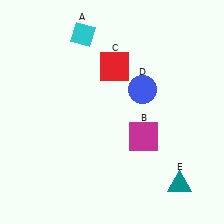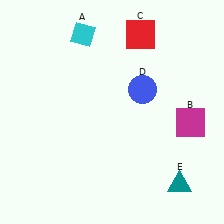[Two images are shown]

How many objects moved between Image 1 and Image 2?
2 objects moved between the two images.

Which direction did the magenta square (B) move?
The magenta square (B) moved right.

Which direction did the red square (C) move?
The red square (C) moved up.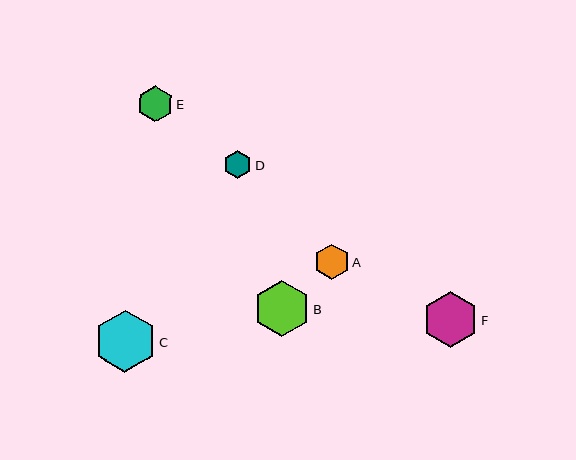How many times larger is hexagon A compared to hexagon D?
Hexagon A is approximately 1.2 times the size of hexagon D.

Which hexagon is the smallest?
Hexagon D is the smallest with a size of approximately 28 pixels.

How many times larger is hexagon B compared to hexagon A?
Hexagon B is approximately 1.6 times the size of hexagon A.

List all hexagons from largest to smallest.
From largest to smallest: C, B, F, E, A, D.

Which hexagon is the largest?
Hexagon C is the largest with a size of approximately 62 pixels.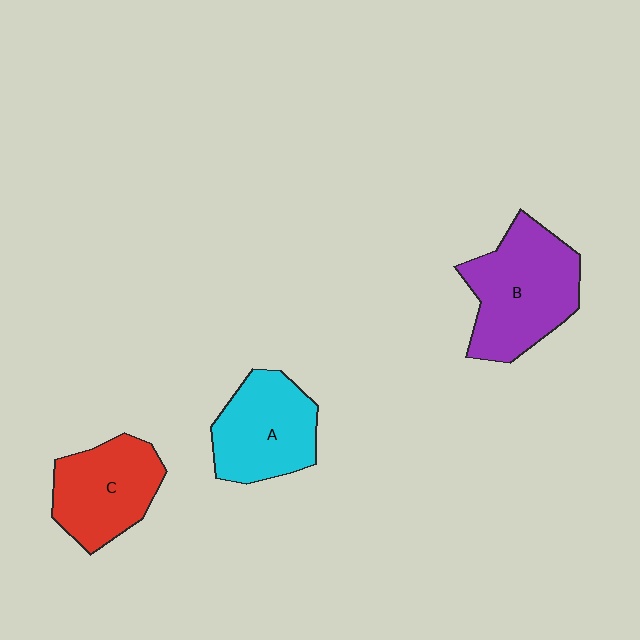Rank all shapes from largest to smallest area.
From largest to smallest: B (purple), A (cyan), C (red).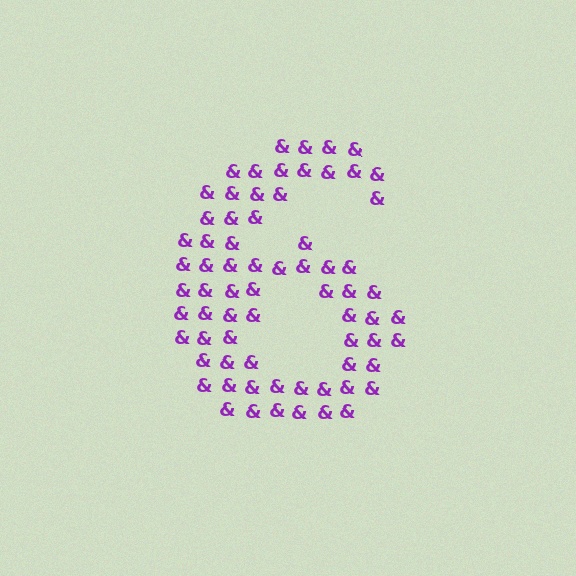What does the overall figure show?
The overall figure shows the digit 6.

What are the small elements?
The small elements are ampersands.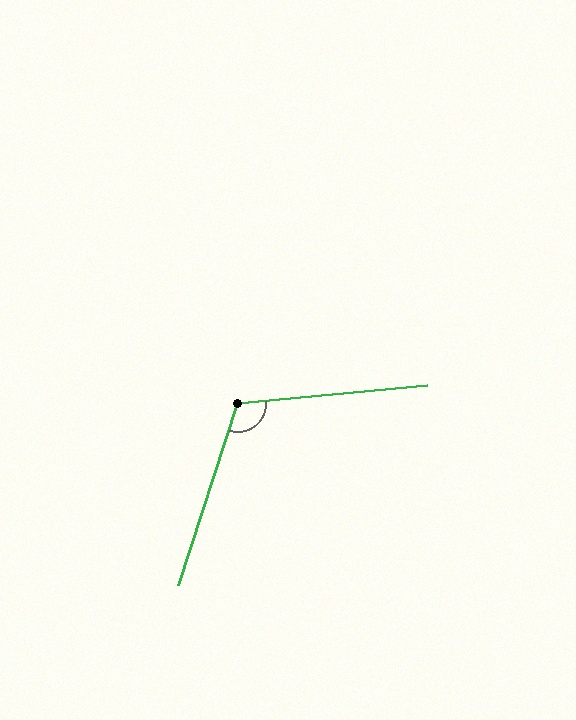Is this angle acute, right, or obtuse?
It is obtuse.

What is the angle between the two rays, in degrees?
Approximately 113 degrees.